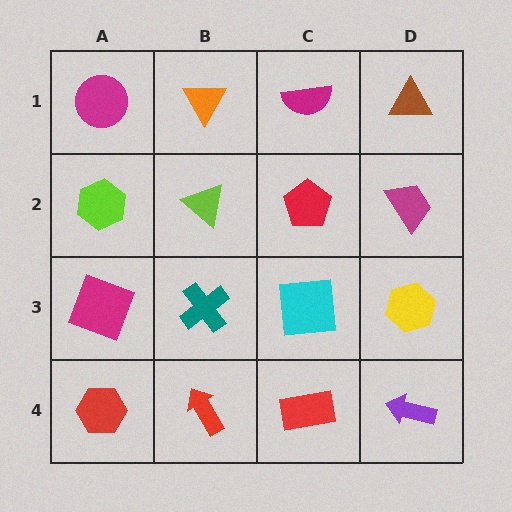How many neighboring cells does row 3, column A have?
3.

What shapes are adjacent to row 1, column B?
A lime triangle (row 2, column B), a magenta circle (row 1, column A), a magenta semicircle (row 1, column C).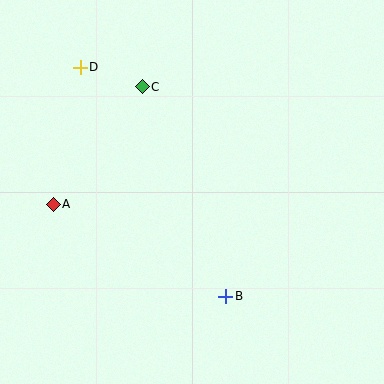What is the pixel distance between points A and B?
The distance between A and B is 195 pixels.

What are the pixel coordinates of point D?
Point D is at (80, 67).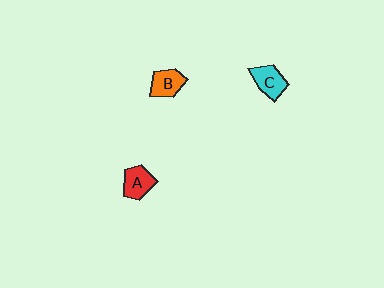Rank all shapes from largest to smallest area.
From largest to smallest: C (cyan), A (red), B (orange).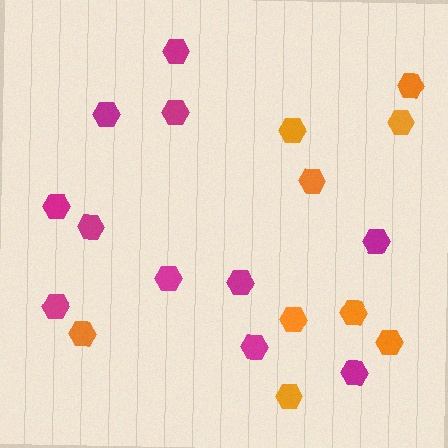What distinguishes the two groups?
There are 2 groups: one group of orange hexagons (9) and one group of magenta hexagons (11).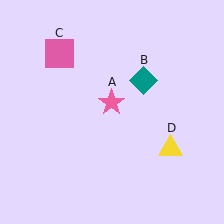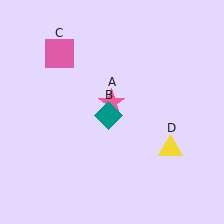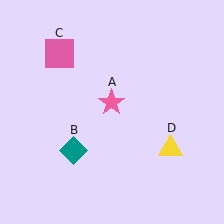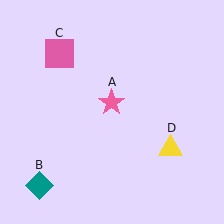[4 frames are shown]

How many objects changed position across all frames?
1 object changed position: teal diamond (object B).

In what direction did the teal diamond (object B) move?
The teal diamond (object B) moved down and to the left.